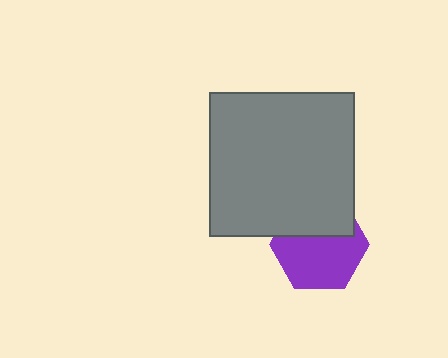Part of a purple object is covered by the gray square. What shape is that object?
It is a hexagon.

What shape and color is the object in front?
The object in front is a gray square.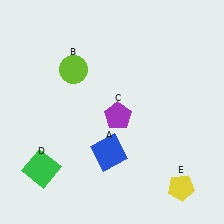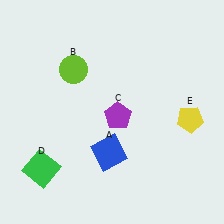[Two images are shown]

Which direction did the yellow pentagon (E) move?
The yellow pentagon (E) moved up.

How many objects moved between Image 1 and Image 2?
1 object moved between the two images.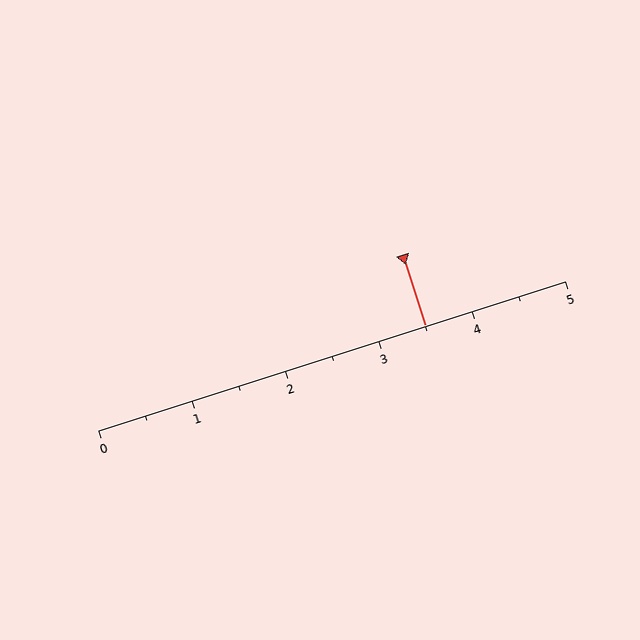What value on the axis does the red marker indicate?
The marker indicates approximately 3.5.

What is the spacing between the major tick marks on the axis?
The major ticks are spaced 1 apart.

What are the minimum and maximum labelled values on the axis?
The axis runs from 0 to 5.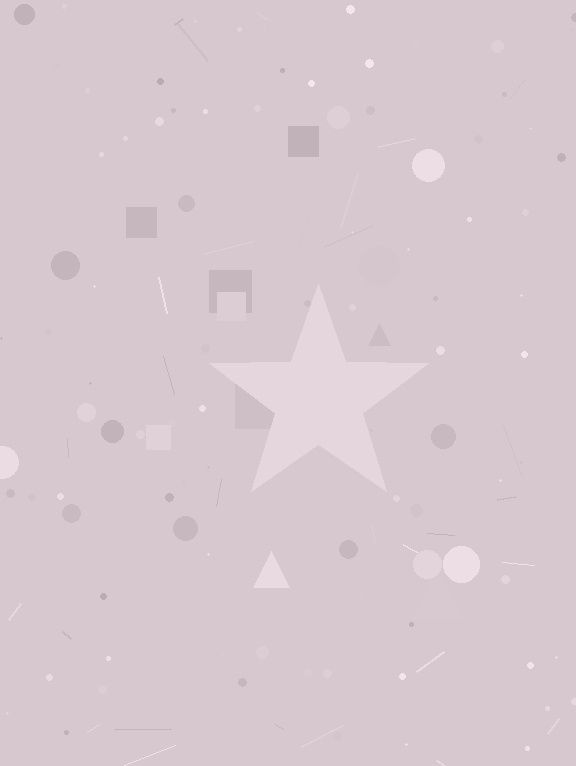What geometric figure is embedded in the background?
A star is embedded in the background.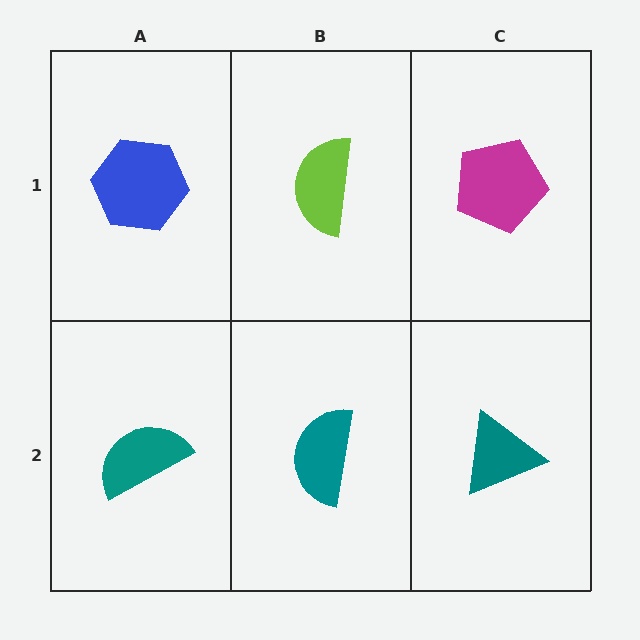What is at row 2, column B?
A teal semicircle.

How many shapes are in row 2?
3 shapes.